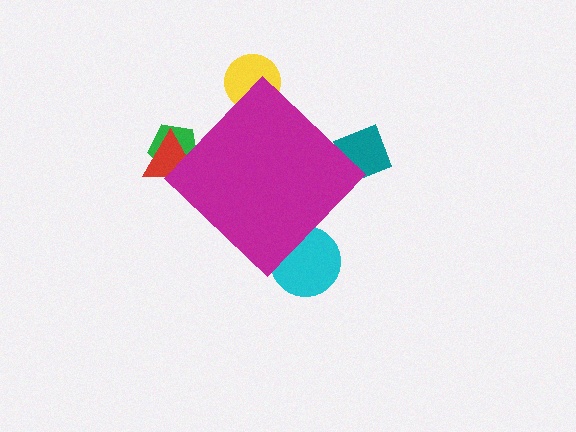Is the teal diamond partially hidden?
Yes, the teal diamond is partially hidden behind the magenta diamond.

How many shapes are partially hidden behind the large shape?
5 shapes are partially hidden.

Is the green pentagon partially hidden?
Yes, the green pentagon is partially hidden behind the magenta diamond.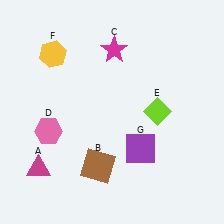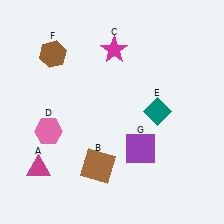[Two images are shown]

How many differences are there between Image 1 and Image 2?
There are 2 differences between the two images.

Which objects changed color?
E changed from lime to teal. F changed from yellow to brown.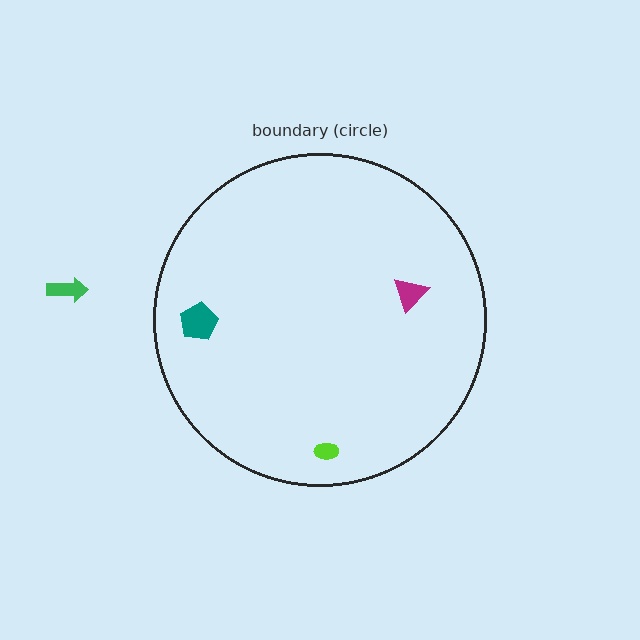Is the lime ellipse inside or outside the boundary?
Inside.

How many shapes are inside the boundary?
3 inside, 1 outside.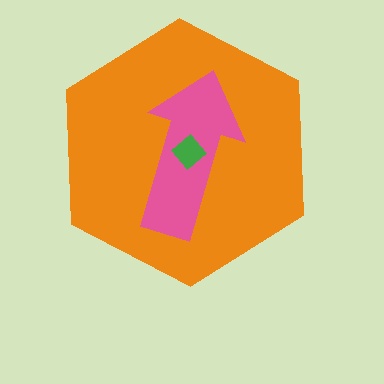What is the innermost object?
The green diamond.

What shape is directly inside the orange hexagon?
The pink arrow.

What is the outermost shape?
The orange hexagon.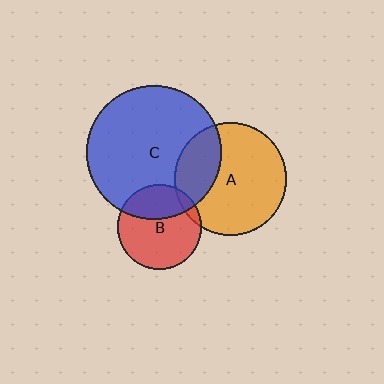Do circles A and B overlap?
Yes.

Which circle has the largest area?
Circle C (blue).